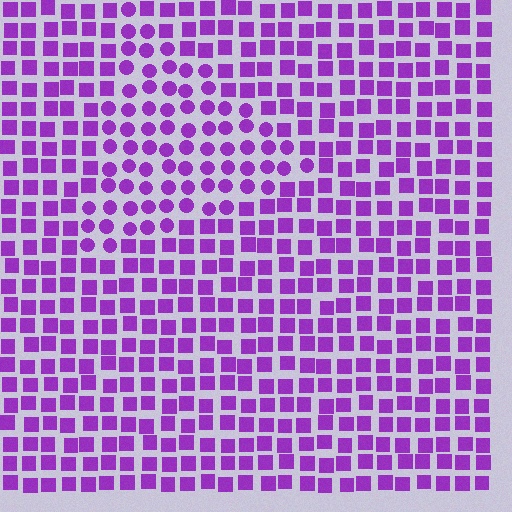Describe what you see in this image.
The image is filled with small purple elements arranged in a uniform grid. A triangle-shaped region contains circles, while the surrounding area contains squares. The boundary is defined purely by the change in element shape.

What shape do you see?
I see a triangle.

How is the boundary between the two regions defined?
The boundary is defined by a change in element shape: circles inside vs. squares outside. All elements share the same color and spacing.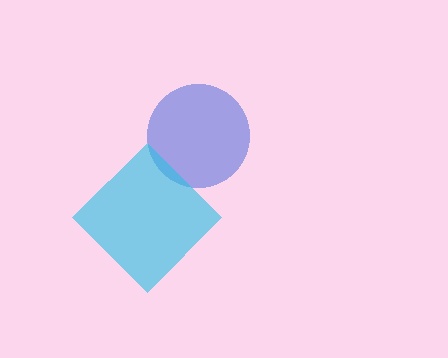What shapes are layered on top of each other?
The layered shapes are: a blue circle, a cyan diamond.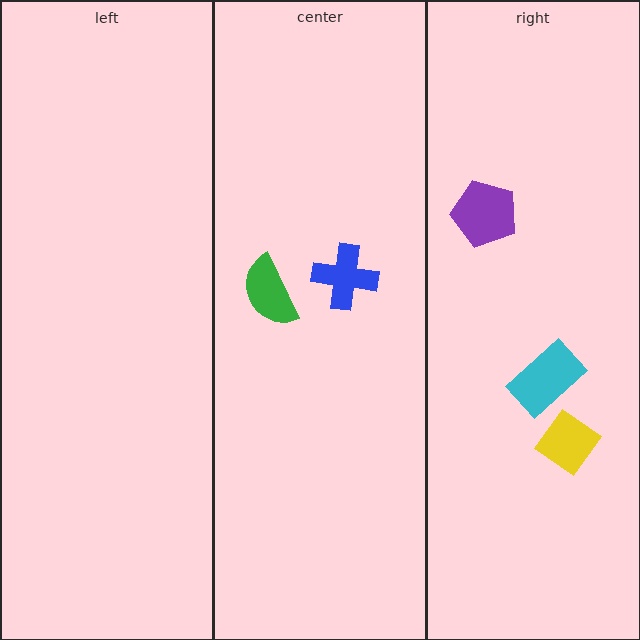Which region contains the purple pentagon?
The right region.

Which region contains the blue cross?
The center region.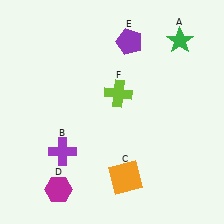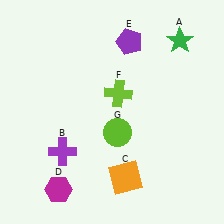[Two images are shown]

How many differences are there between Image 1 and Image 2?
There is 1 difference between the two images.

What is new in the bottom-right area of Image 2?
A lime circle (G) was added in the bottom-right area of Image 2.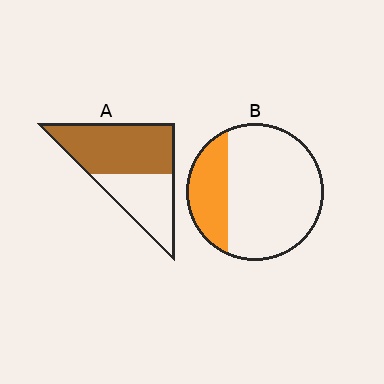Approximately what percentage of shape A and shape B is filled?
A is approximately 60% and B is approximately 25%.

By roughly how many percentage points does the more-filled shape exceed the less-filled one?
By roughly 35 percentage points (A over B).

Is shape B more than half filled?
No.